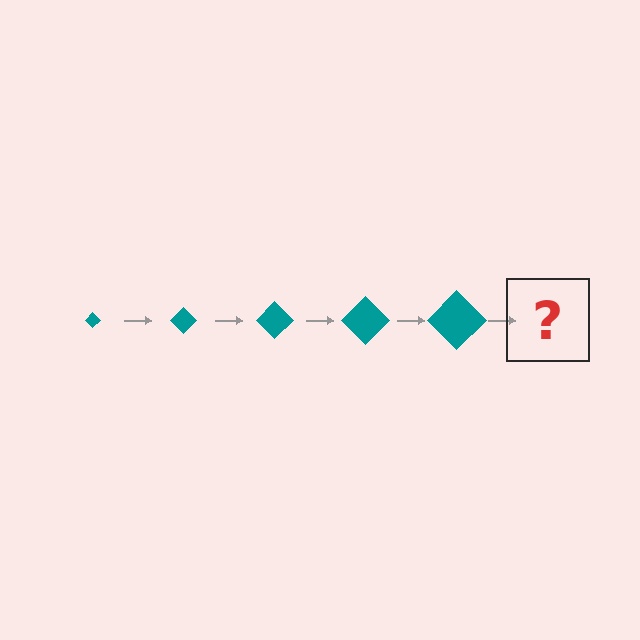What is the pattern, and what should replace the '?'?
The pattern is that the diamond gets progressively larger each step. The '?' should be a teal diamond, larger than the previous one.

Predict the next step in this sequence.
The next step is a teal diamond, larger than the previous one.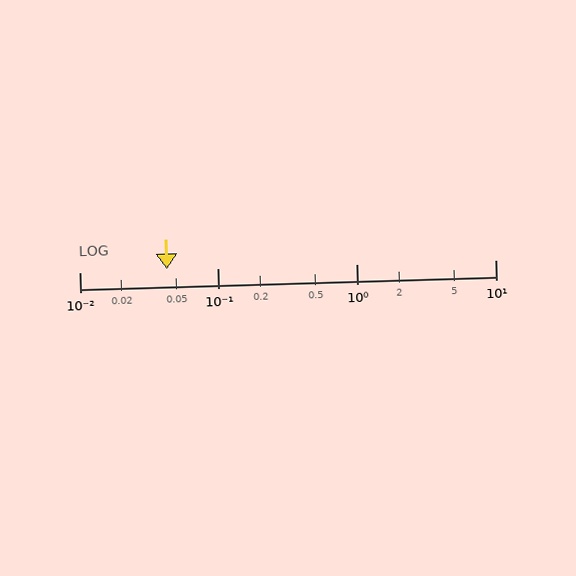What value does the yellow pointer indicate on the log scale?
The pointer indicates approximately 0.043.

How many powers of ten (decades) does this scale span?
The scale spans 3 decades, from 0.01 to 10.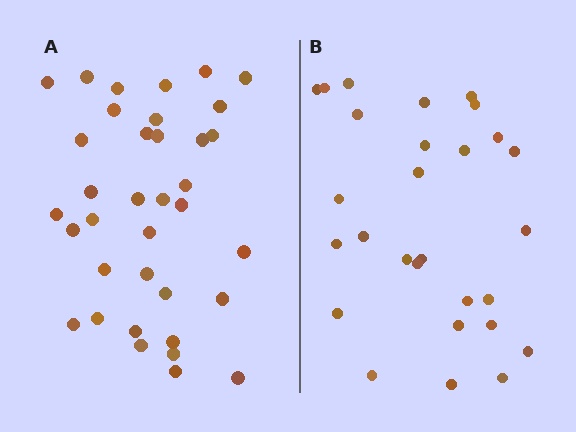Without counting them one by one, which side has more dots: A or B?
Region A (the left region) has more dots.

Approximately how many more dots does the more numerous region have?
Region A has roughly 8 or so more dots than region B.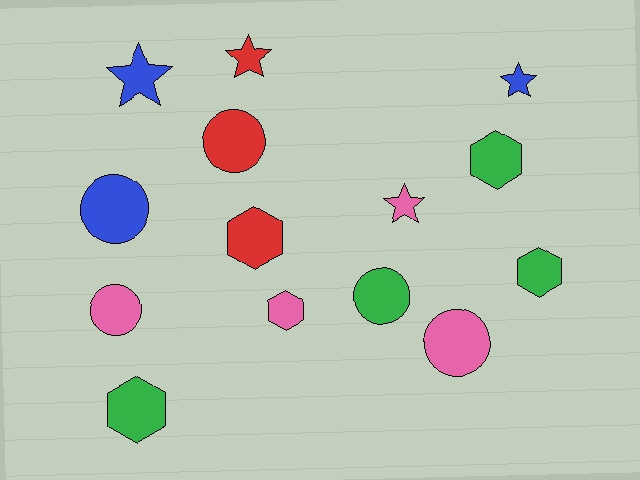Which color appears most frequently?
Green, with 4 objects.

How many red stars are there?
There is 1 red star.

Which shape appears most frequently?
Hexagon, with 5 objects.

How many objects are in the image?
There are 14 objects.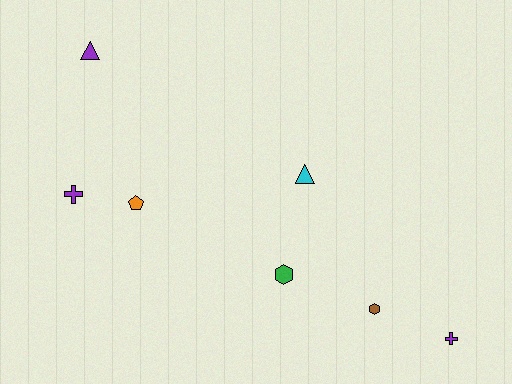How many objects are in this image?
There are 7 objects.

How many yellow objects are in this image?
There are no yellow objects.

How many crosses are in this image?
There are 2 crosses.